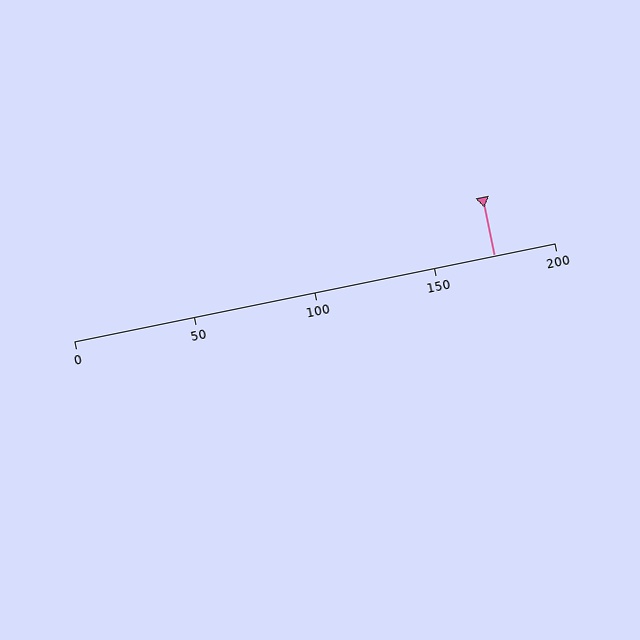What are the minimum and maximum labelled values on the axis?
The axis runs from 0 to 200.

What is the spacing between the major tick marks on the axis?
The major ticks are spaced 50 apart.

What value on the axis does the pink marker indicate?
The marker indicates approximately 175.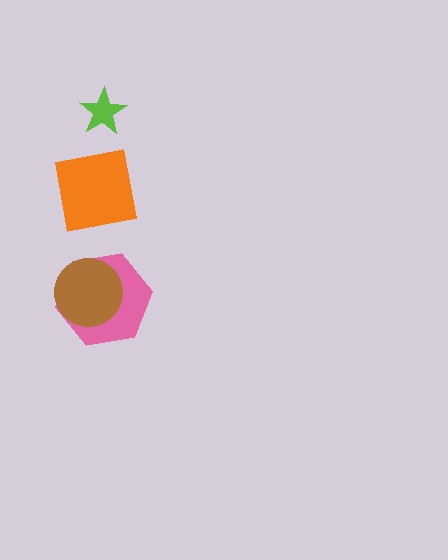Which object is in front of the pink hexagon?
The brown circle is in front of the pink hexagon.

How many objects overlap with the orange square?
0 objects overlap with the orange square.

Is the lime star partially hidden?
No, no other shape covers it.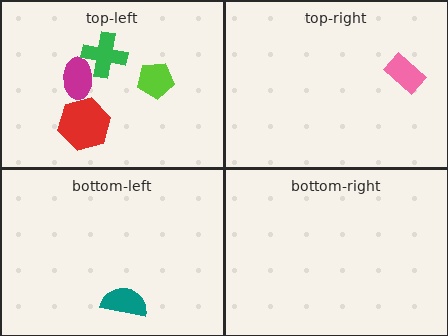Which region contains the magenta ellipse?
The top-left region.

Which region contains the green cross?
The top-left region.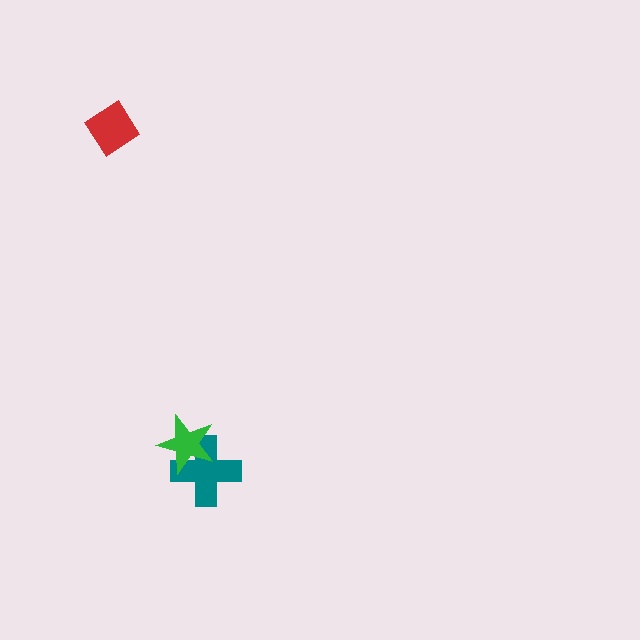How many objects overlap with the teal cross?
1 object overlaps with the teal cross.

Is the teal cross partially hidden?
Yes, it is partially covered by another shape.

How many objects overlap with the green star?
1 object overlaps with the green star.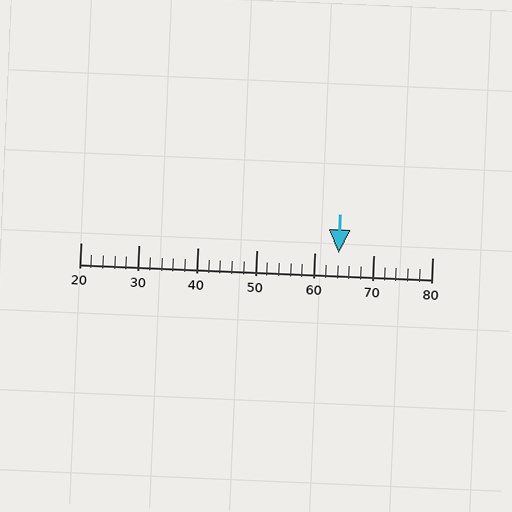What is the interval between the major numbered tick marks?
The major tick marks are spaced 10 units apart.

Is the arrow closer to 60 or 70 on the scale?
The arrow is closer to 60.